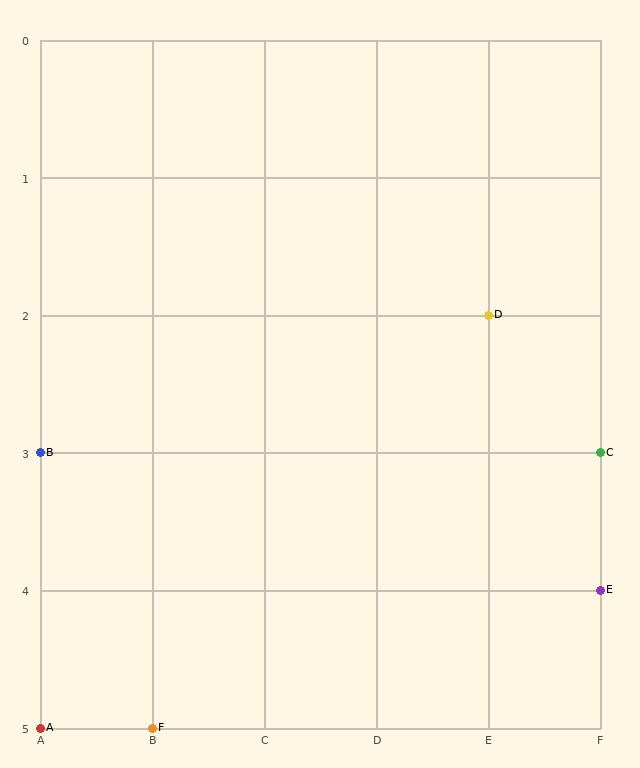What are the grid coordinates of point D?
Point D is at grid coordinates (E, 2).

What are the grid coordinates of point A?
Point A is at grid coordinates (A, 5).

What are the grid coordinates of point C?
Point C is at grid coordinates (F, 3).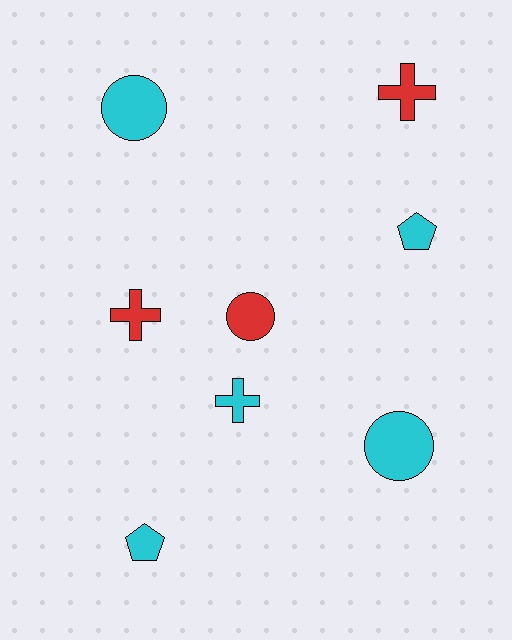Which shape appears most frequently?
Circle, with 3 objects.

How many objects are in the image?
There are 8 objects.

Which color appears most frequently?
Cyan, with 5 objects.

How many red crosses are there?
There are 2 red crosses.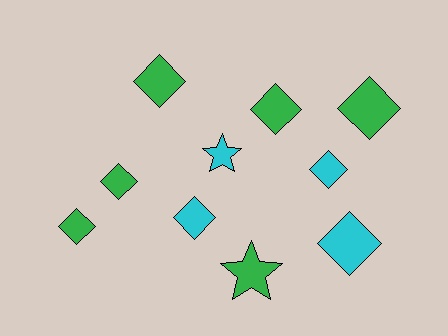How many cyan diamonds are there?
There are 3 cyan diamonds.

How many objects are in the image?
There are 10 objects.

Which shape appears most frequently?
Diamond, with 8 objects.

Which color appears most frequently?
Green, with 6 objects.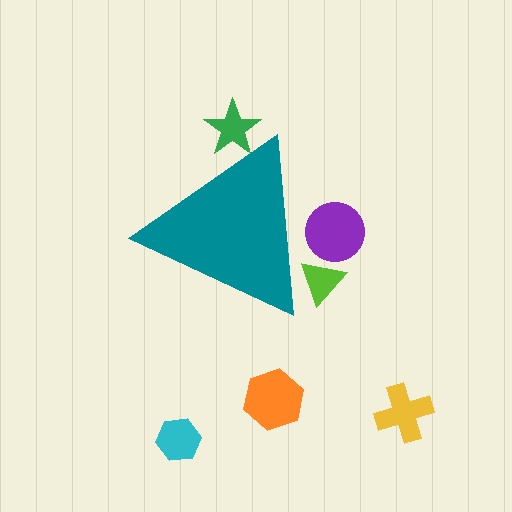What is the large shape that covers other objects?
A teal triangle.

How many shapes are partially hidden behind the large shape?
3 shapes are partially hidden.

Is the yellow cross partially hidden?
No, the yellow cross is fully visible.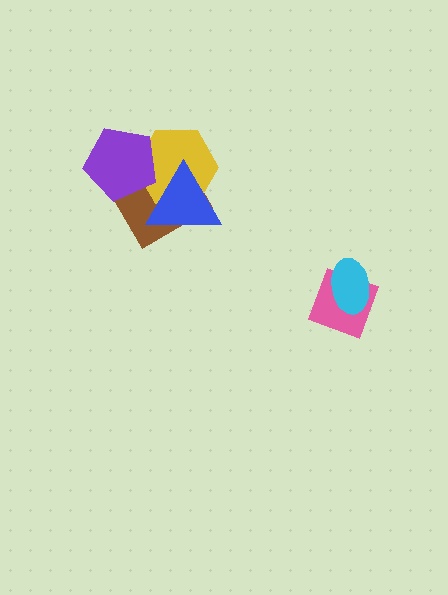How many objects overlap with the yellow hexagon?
3 objects overlap with the yellow hexagon.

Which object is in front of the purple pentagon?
The blue triangle is in front of the purple pentagon.